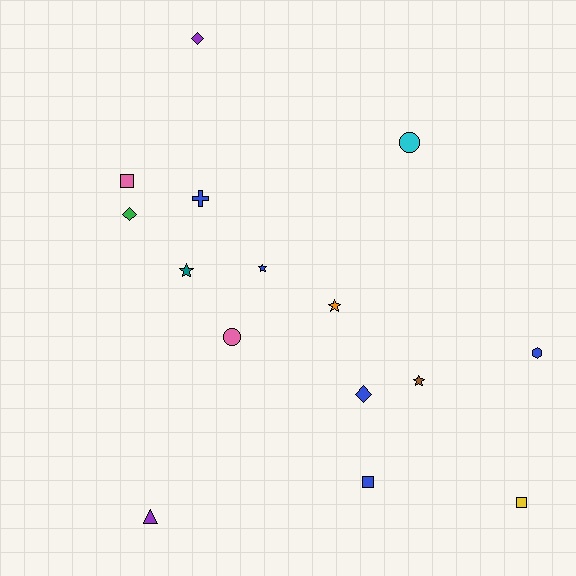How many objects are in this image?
There are 15 objects.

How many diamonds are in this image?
There are 3 diamonds.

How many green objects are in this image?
There is 1 green object.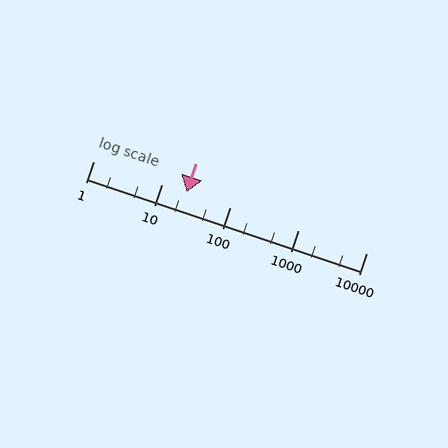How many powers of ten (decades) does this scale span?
The scale spans 4 decades, from 1 to 10000.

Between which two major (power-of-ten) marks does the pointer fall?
The pointer is between 10 and 100.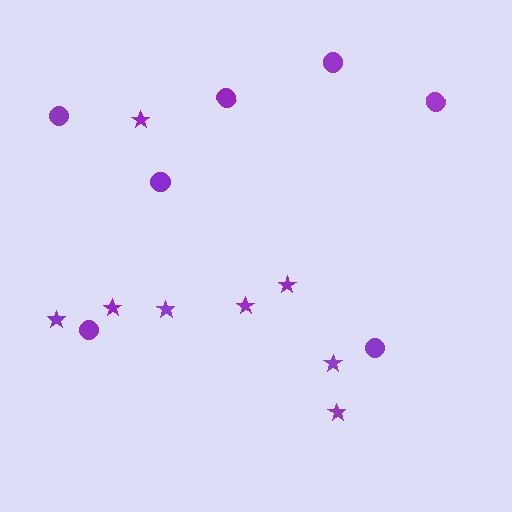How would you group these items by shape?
There are 2 groups: one group of stars (8) and one group of circles (7).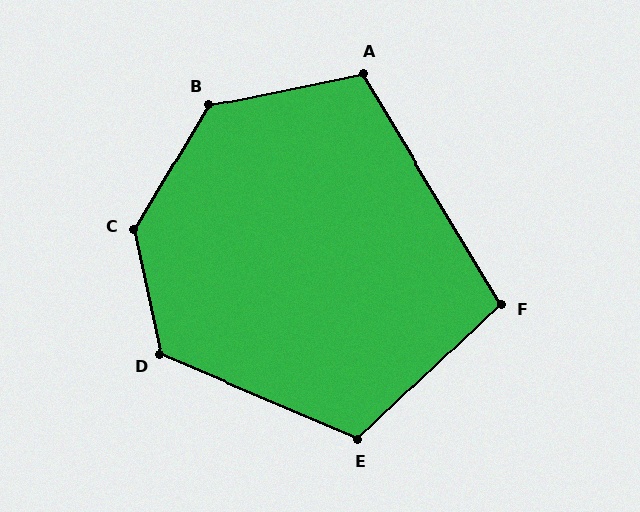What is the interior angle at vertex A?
Approximately 109 degrees (obtuse).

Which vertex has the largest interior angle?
C, at approximately 137 degrees.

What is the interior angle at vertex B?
Approximately 132 degrees (obtuse).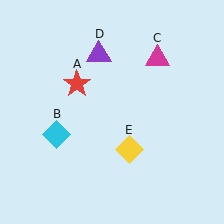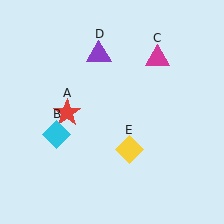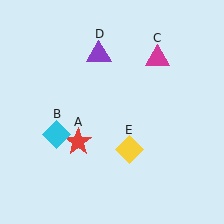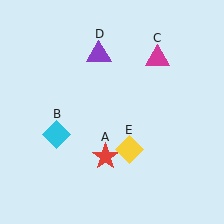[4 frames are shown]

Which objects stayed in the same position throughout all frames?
Cyan diamond (object B) and magenta triangle (object C) and purple triangle (object D) and yellow diamond (object E) remained stationary.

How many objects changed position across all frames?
1 object changed position: red star (object A).